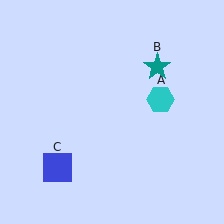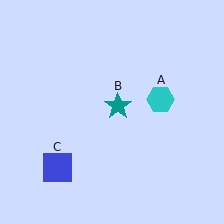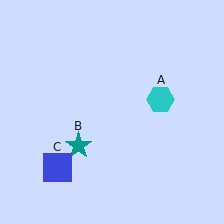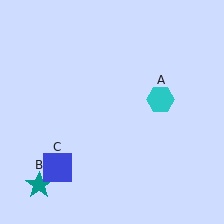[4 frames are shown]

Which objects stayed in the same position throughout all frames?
Cyan hexagon (object A) and blue square (object C) remained stationary.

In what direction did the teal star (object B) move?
The teal star (object B) moved down and to the left.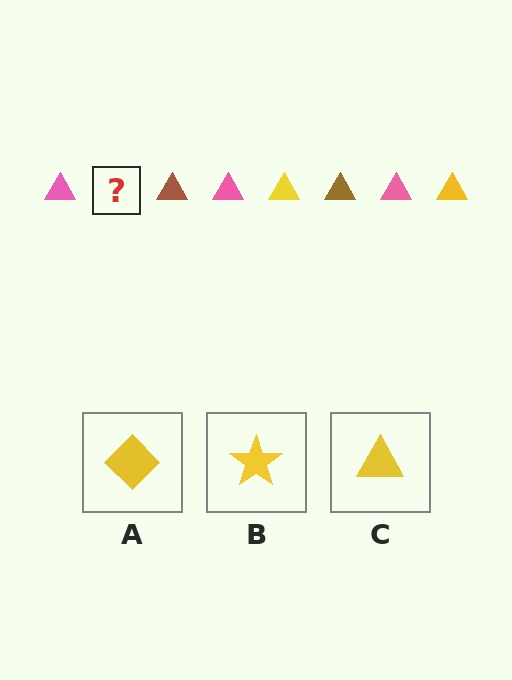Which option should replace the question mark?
Option C.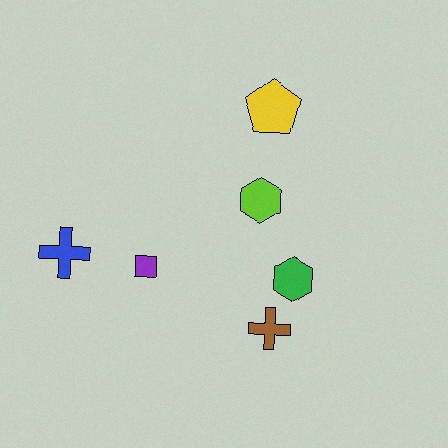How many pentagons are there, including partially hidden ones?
There is 1 pentagon.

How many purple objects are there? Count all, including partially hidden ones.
There is 1 purple object.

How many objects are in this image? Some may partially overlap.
There are 6 objects.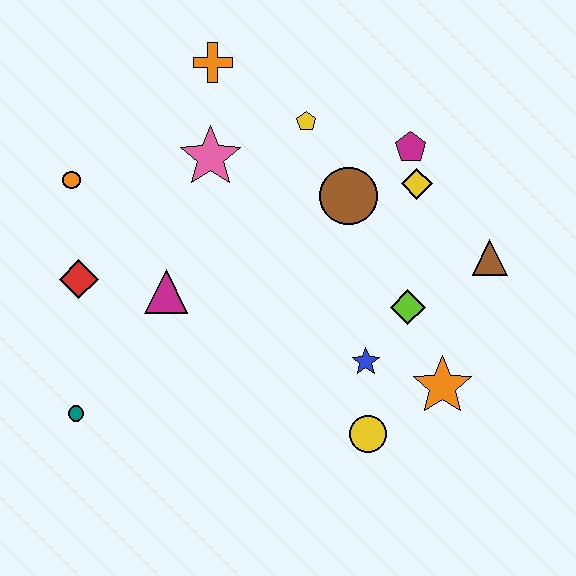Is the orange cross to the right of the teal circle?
Yes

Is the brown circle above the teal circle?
Yes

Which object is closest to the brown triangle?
The lime diamond is closest to the brown triangle.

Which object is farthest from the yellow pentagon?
The teal circle is farthest from the yellow pentagon.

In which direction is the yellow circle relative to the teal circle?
The yellow circle is to the right of the teal circle.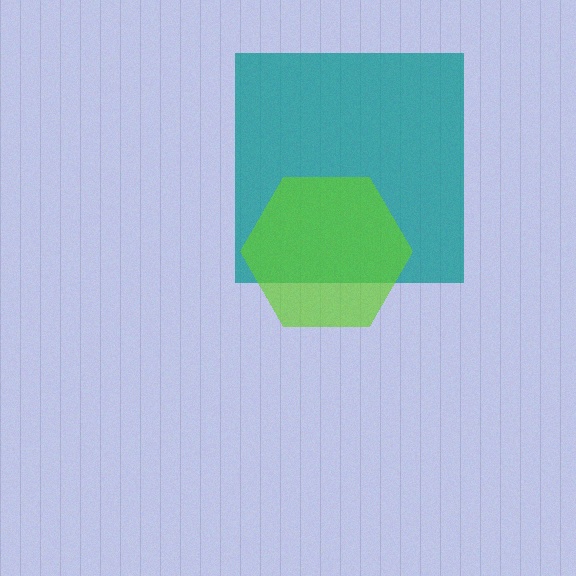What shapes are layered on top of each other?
The layered shapes are: a teal square, a lime hexagon.